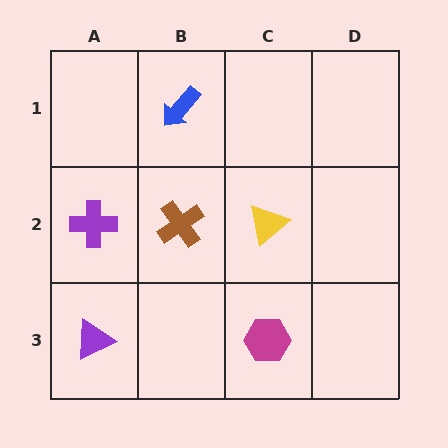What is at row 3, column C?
A magenta hexagon.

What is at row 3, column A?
A purple triangle.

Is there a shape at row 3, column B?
No, that cell is empty.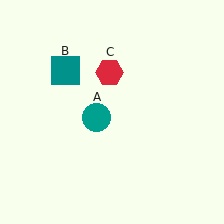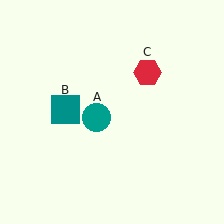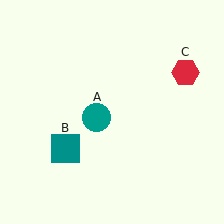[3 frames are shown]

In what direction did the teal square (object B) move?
The teal square (object B) moved down.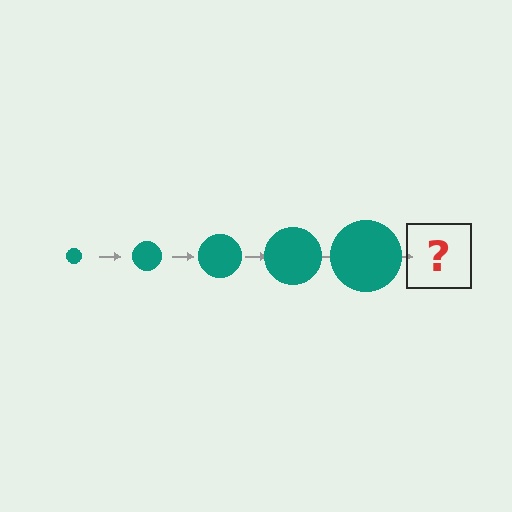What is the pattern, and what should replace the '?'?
The pattern is that the circle gets progressively larger each step. The '?' should be a teal circle, larger than the previous one.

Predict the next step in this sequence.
The next step is a teal circle, larger than the previous one.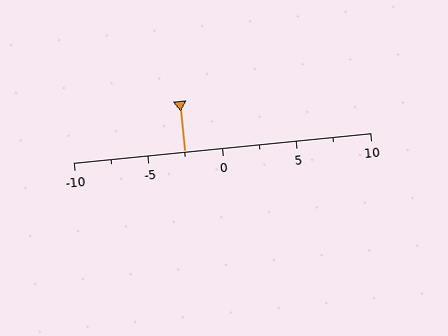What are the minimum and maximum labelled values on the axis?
The axis runs from -10 to 10.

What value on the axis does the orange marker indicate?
The marker indicates approximately -2.5.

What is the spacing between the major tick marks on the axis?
The major ticks are spaced 5 apart.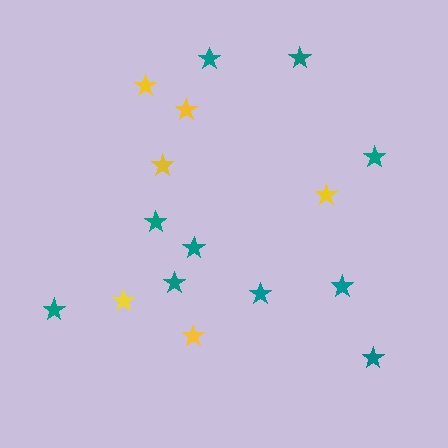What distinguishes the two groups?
There are 2 groups: one group of yellow stars (6) and one group of teal stars (10).